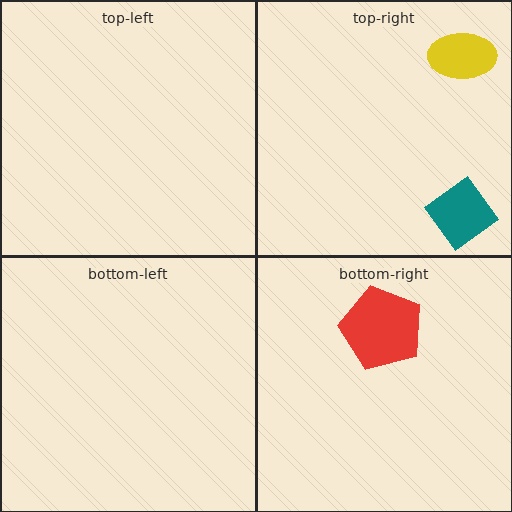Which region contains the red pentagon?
The bottom-right region.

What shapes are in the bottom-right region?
The red pentagon.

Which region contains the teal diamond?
The top-right region.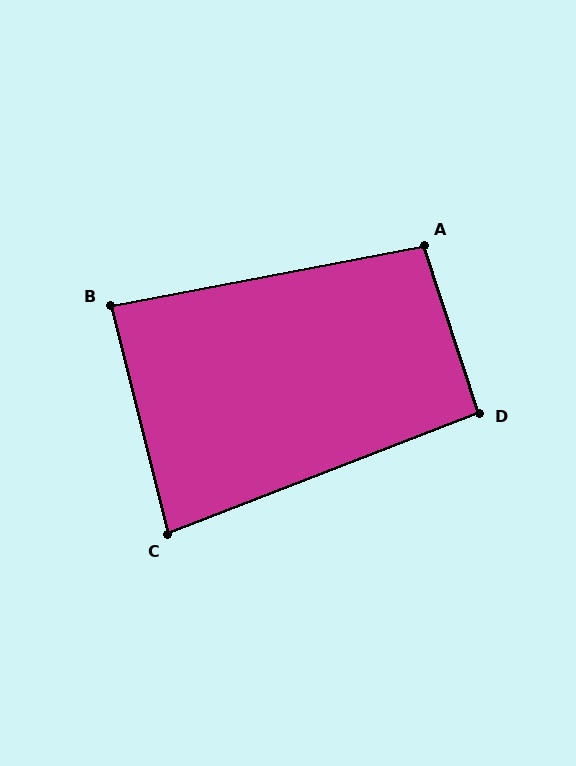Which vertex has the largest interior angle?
A, at approximately 97 degrees.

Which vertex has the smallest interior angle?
C, at approximately 83 degrees.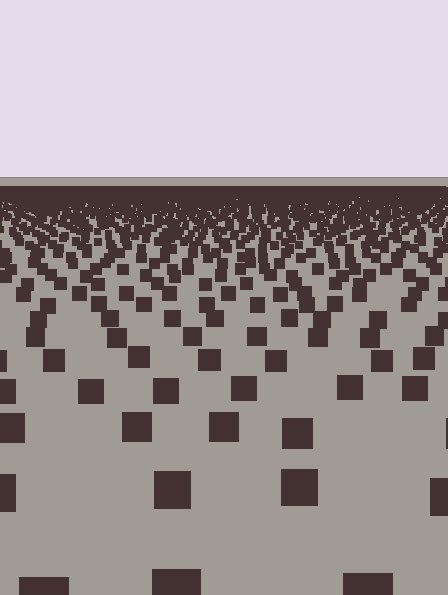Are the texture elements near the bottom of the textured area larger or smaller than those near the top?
Larger. Near the bottom, elements are closer to the viewer and appear at a bigger on-screen size.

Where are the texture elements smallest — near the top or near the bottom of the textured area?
Near the top.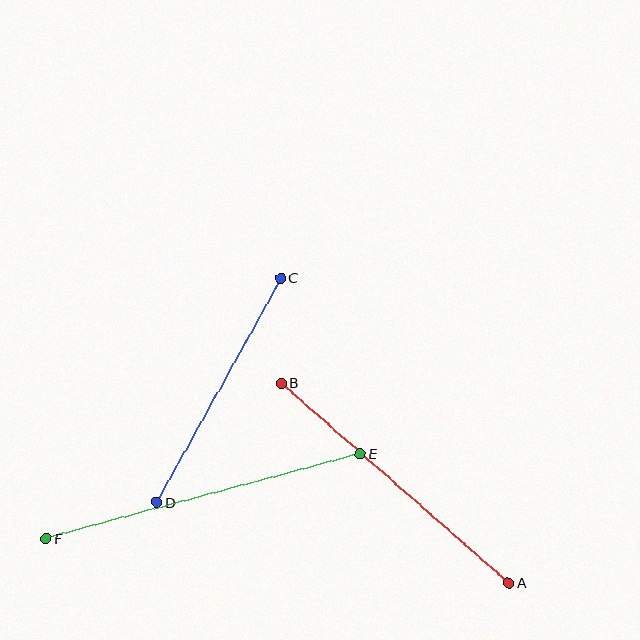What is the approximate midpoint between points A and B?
The midpoint is at approximately (395, 483) pixels.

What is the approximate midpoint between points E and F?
The midpoint is at approximately (203, 496) pixels.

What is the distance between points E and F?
The distance is approximately 325 pixels.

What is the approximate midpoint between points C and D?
The midpoint is at approximately (218, 390) pixels.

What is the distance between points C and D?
The distance is approximately 257 pixels.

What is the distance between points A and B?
The distance is approximately 303 pixels.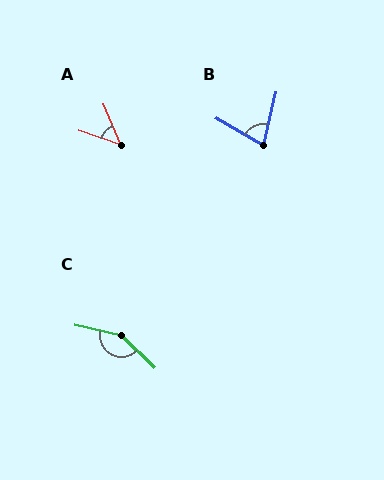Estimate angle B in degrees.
Approximately 73 degrees.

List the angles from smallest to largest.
A (49°), B (73°), C (148°).